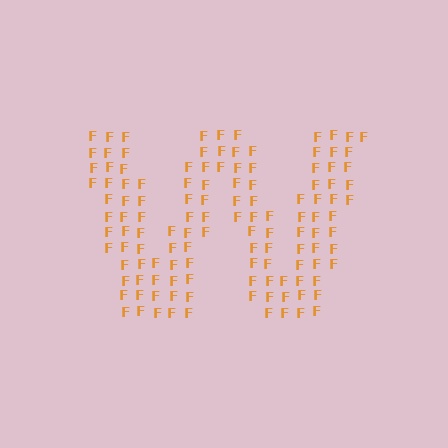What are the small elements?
The small elements are letter F's.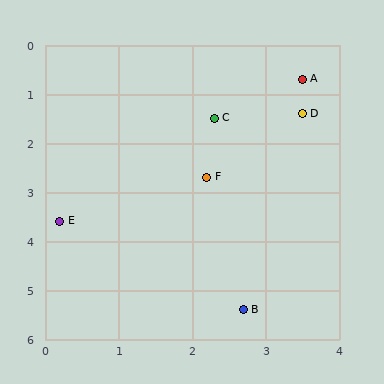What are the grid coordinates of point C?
Point C is at approximately (2.3, 1.5).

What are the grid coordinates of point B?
Point B is at approximately (2.7, 5.4).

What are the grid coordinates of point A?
Point A is at approximately (3.5, 0.7).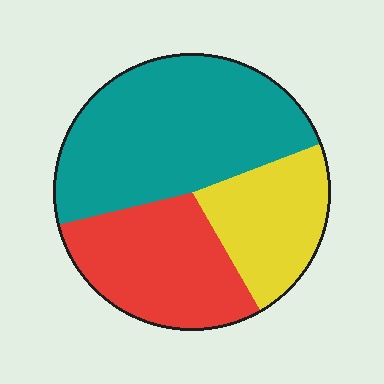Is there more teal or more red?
Teal.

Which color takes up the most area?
Teal, at roughly 50%.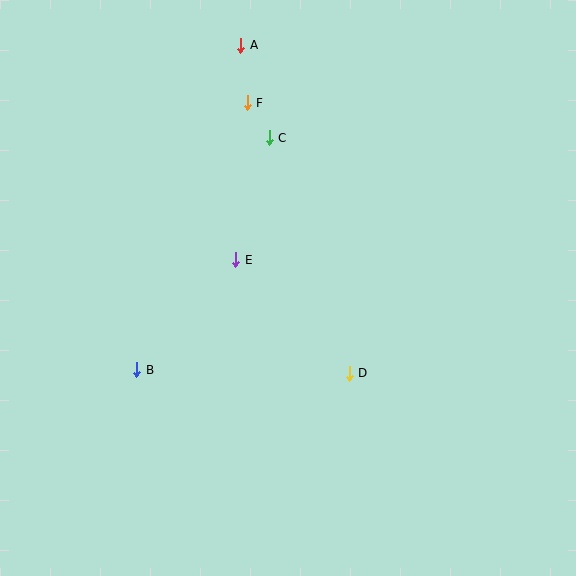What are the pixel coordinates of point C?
Point C is at (269, 138).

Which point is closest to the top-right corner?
Point C is closest to the top-right corner.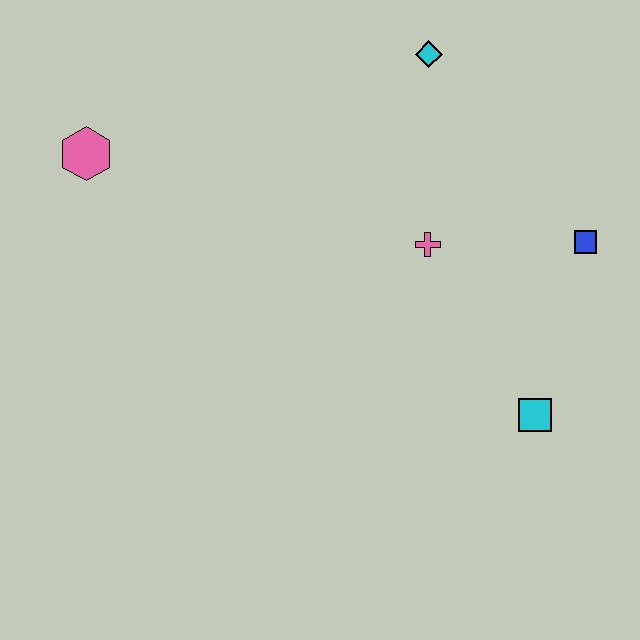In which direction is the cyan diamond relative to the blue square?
The cyan diamond is above the blue square.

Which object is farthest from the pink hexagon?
The cyan square is farthest from the pink hexagon.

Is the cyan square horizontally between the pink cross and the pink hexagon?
No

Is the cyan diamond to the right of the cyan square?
No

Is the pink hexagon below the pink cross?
No